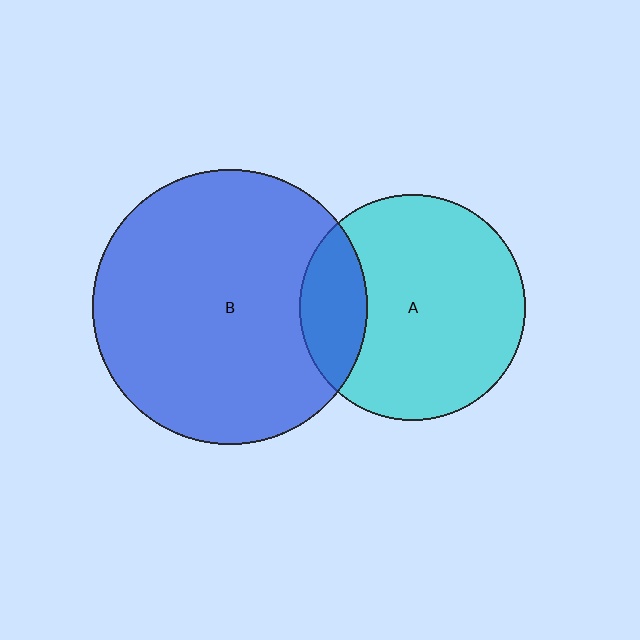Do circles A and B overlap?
Yes.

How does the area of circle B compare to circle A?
Approximately 1.5 times.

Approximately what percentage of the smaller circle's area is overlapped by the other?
Approximately 20%.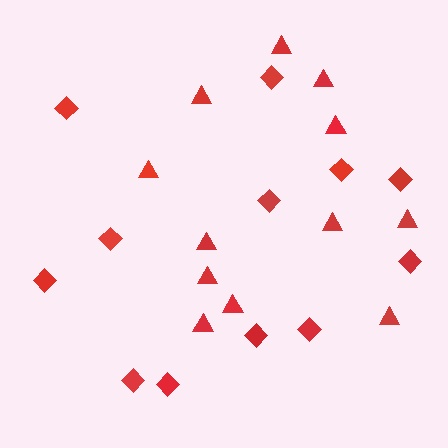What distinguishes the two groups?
There are 2 groups: one group of diamonds (12) and one group of triangles (12).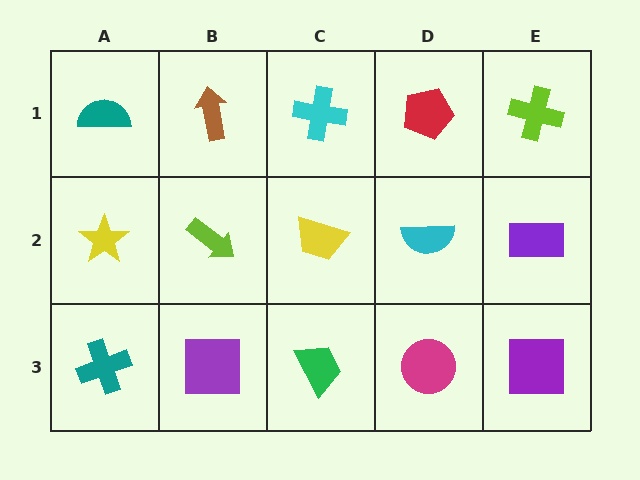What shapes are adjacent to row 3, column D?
A cyan semicircle (row 2, column D), a green trapezoid (row 3, column C), a purple square (row 3, column E).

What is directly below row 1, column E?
A purple rectangle.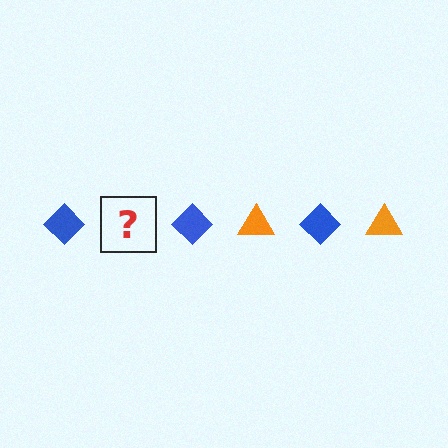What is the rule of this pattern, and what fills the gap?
The rule is that the pattern alternates between blue diamond and orange triangle. The gap should be filled with an orange triangle.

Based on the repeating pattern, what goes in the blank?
The blank should be an orange triangle.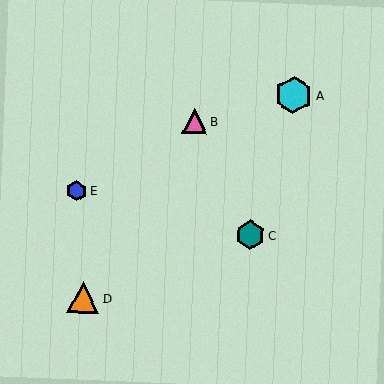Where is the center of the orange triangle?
The center of the orange triangle is at (84, 297).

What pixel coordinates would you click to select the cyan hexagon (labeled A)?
Click at (294, 95) to select the cyan hexagon A.